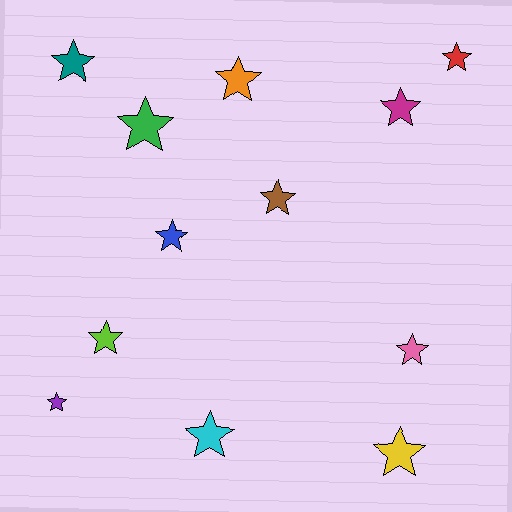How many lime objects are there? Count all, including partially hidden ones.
There is 1 lime object.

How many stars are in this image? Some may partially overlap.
There are 12 stars.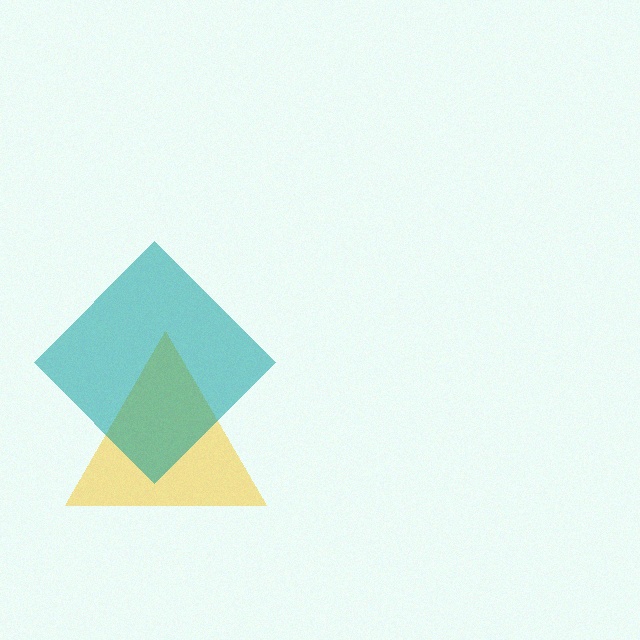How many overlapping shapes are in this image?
There are 2 overlapping shapes in the image.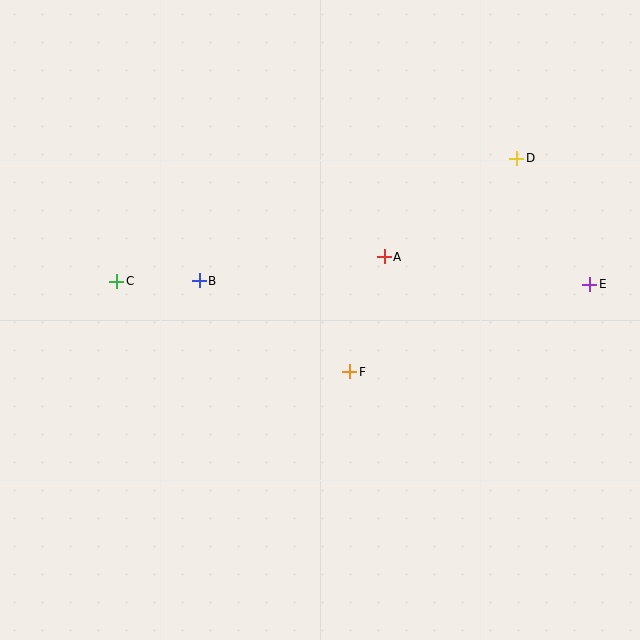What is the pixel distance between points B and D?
The distance between B and D is 340 pixels.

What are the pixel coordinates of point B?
Point B is at (199, 281).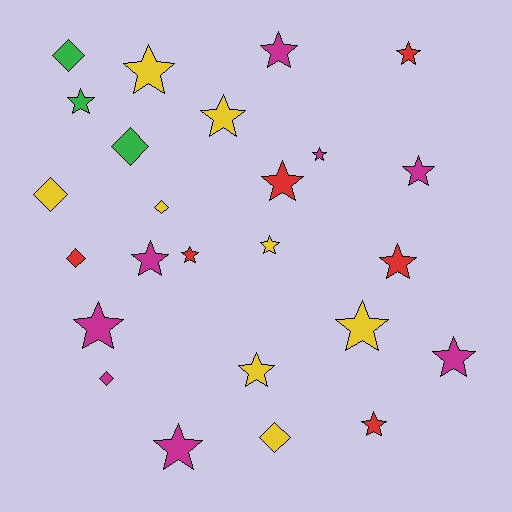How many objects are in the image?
There are 25 objects.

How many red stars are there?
There are 5 red stars.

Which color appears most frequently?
Yellow, with 8 objects.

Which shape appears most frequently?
Star, with 18 objects.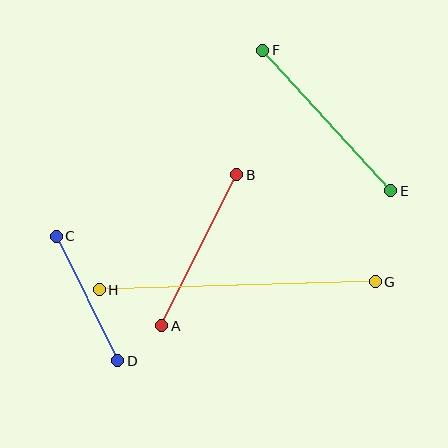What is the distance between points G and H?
The distance is approximately 276 pixels.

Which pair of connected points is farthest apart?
Points G and H are farthest apart.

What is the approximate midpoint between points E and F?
The midpoint is at approximately (327, 121) pixels.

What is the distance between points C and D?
The distance is approximately 139 pixels.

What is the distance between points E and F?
The distance is approximately 190 pixels.